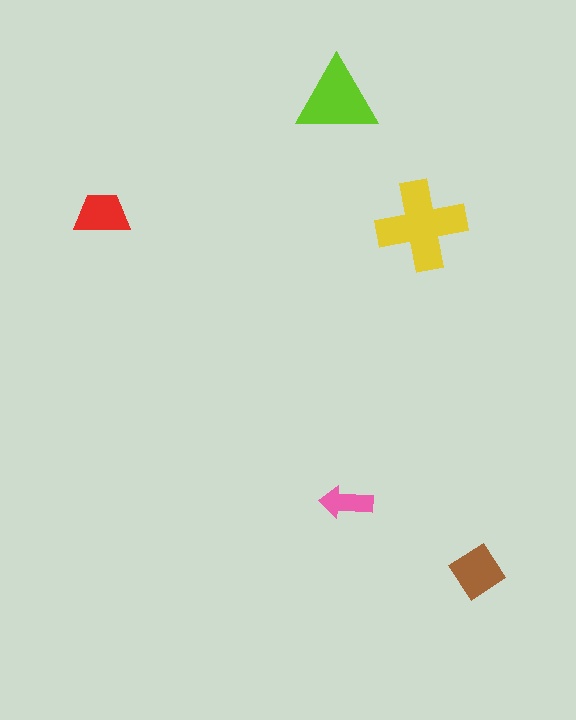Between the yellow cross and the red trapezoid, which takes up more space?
The yellow cross.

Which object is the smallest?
The pink arrow.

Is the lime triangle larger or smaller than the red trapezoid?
Larger.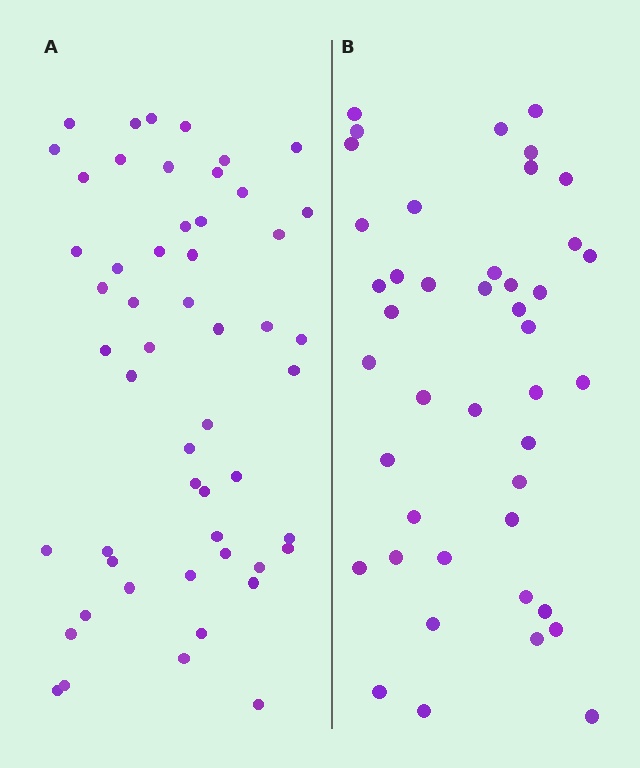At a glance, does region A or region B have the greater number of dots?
Region A (the left region) has more dots.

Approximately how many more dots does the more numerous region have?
Region A has roughly 10 or so more dots than region B.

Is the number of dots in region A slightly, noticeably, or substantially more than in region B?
Region A has only slightly more — the two regions are fairly close. The ratio is roughly 1.2 to 1.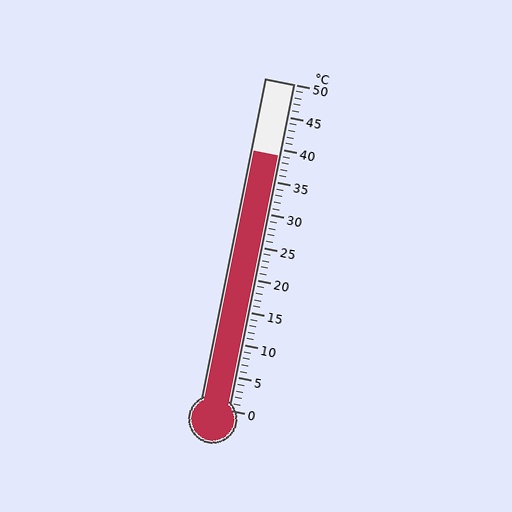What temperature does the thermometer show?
The thermometer shows approximately 39°C.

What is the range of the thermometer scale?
The thermometer scale ranges from 0°C to 50°C.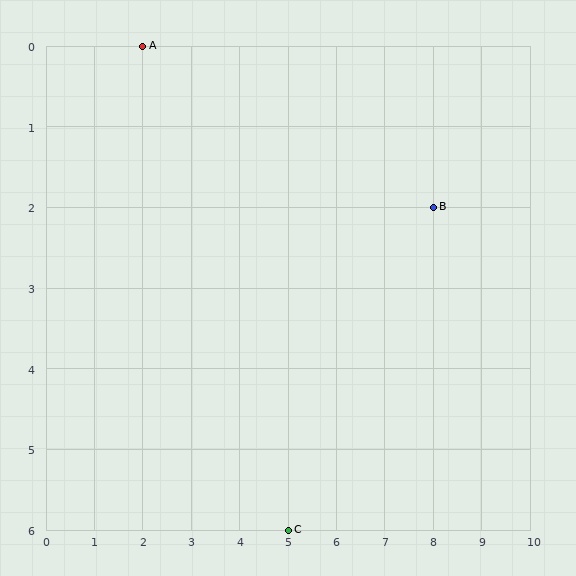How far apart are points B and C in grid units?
Points B and C are 3 columns and 4 rows apart (about 5.0 grid units diagonally).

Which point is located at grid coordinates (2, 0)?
Point A is at (2, 0).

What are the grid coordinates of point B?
Point B is at grid coordinates (8, 2).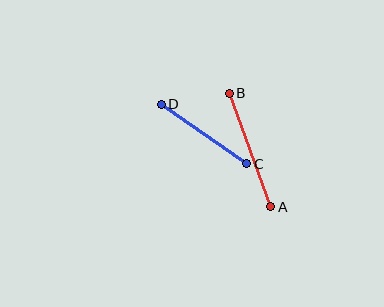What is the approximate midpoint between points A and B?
The midpoint is at approximately (250, 150) pixels.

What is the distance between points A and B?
The distance is approximately 121 pixels.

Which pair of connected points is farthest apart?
Points A and B are farthest apart.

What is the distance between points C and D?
The distance is approximately 104 pixels.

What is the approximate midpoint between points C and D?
The midpoint is at approximately (204, 134) pixels.